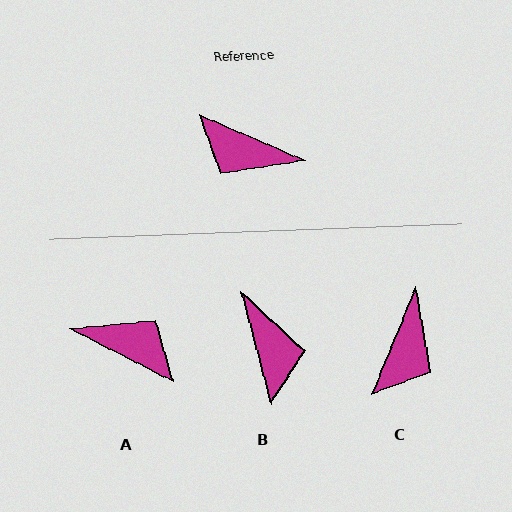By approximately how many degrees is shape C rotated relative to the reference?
Approximately 91 degrees counter-clockwise.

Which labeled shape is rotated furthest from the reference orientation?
A, about 176 degrees away.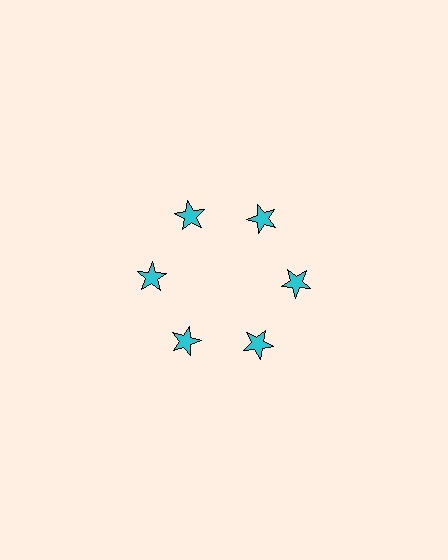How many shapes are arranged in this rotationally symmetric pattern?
There are 6 shapes, arranged in 6 groups of 1.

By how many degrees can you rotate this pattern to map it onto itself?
The pattern maps onto itself every 60 degrees of rotation.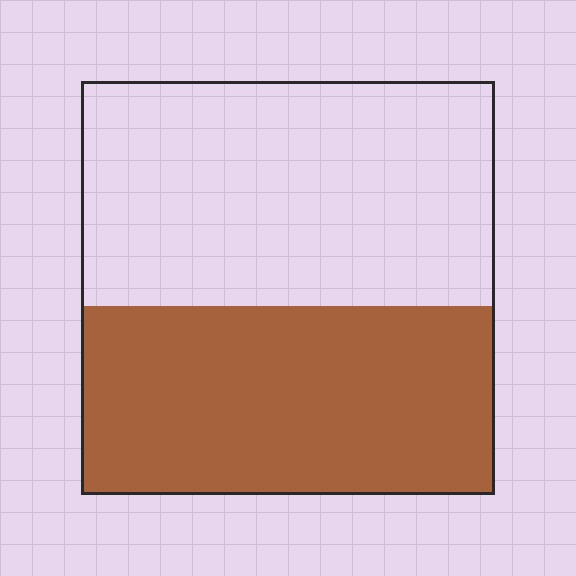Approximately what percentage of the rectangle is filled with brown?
Approximately 45%.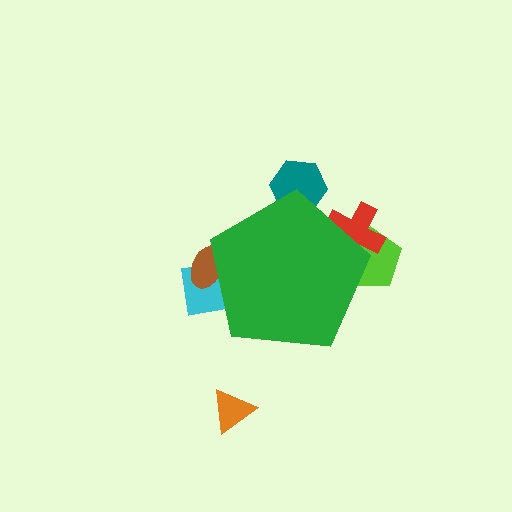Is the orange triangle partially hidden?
No, the orange triangle is fully visible.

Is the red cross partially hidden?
Yes, the red cross is partially hidden behind the green pentagon.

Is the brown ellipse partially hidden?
Yes, the brown ellipse is partially hidden behind the green pentagon.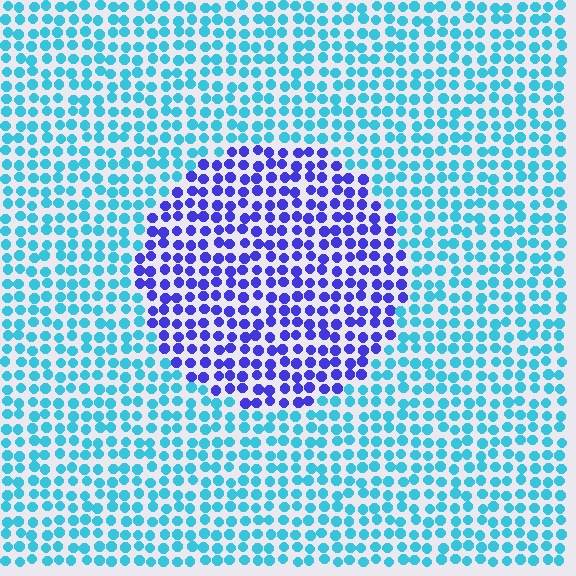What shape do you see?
I see a circle.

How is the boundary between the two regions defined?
The boundary is defined purely by a slight shift in hue (about 55 degrees). Spacing, size, and orientation are identical on both sides.